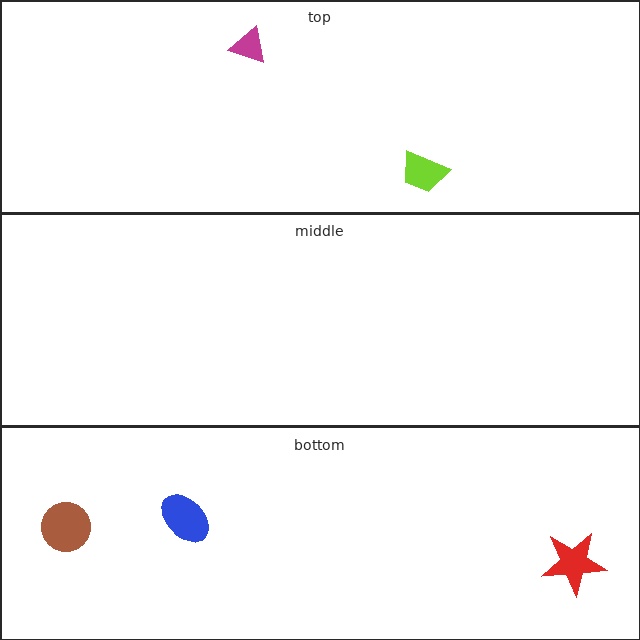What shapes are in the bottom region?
The blue ellipse, the red star, the brown circle.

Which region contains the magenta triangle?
The top region.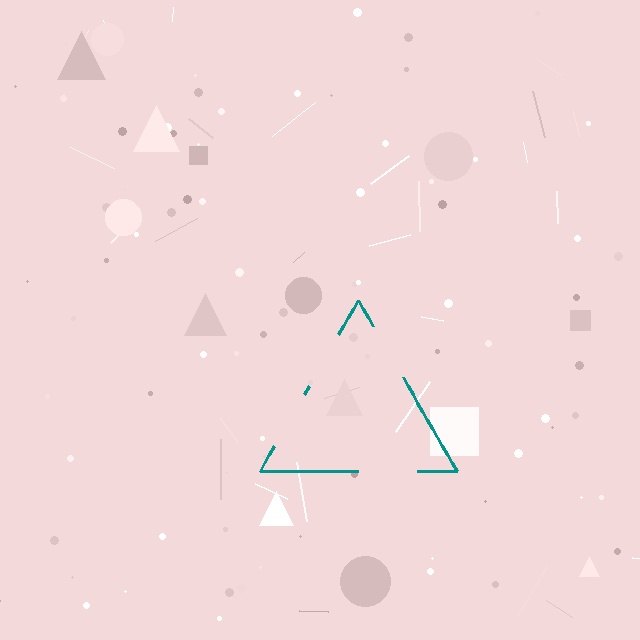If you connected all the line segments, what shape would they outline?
They would outline a triangle.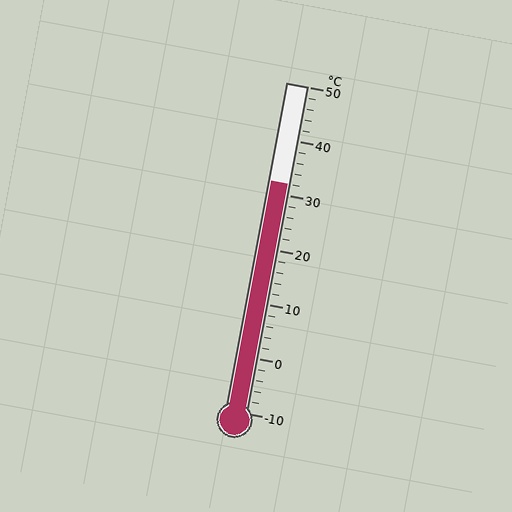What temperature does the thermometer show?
The thermometer shows approximately 32°C.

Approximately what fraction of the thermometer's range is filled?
The thermometer is filled to approximately 70% of its range.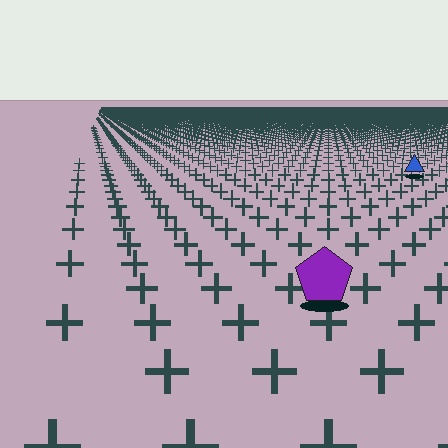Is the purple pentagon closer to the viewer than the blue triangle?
Yes. The purple pentagon is closer — you can tell from the texture gradient: the ground texture is coarser near it.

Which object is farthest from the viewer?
The blue triangle is farthest from the viewer. It appears smaller and the ground texture around it is denser.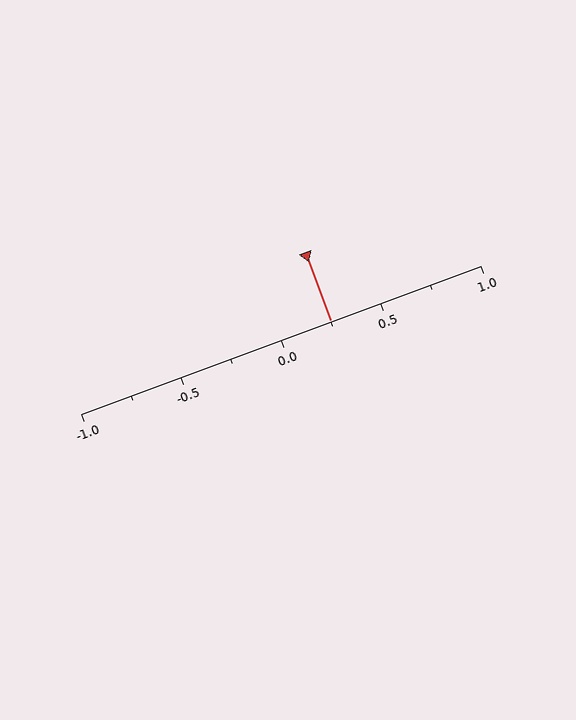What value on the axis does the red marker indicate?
The marker indicates approximately 0.25.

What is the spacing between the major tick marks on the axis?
The major ticks are spaced 0.5 apart.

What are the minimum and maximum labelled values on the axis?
The axis runs from -1.0 to 1.0.